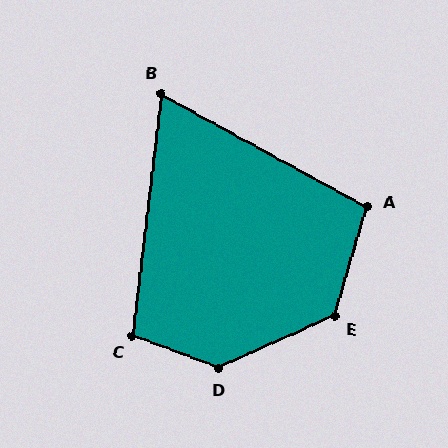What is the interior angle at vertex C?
Approximately 104 degrees (obtuse).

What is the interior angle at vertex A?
Approximately 102 degrees (obtuse).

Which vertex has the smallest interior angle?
B, at approximately 68 degrees.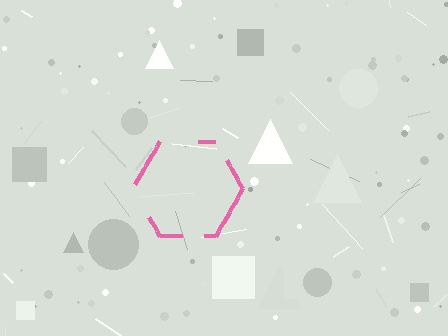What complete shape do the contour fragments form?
The contour fragments form a hexagon.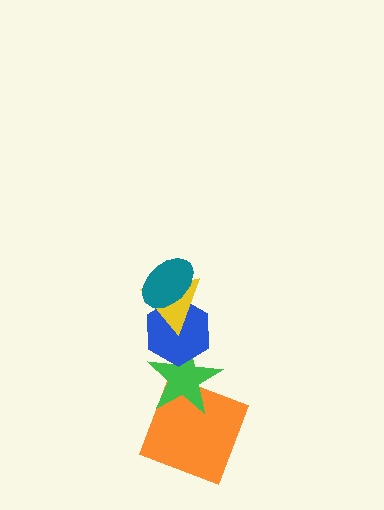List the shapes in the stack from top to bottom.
From top to bottom: the teal ellipse, the yellow triangle, the blue hexagon, the green star, the orange square.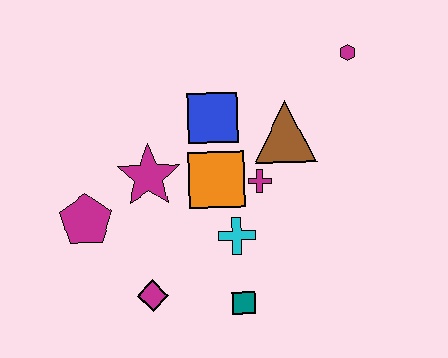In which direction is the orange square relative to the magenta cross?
The orange square is to the left of the magenta cross.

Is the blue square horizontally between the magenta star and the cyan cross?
Yes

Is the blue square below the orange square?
No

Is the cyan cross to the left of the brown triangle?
Yes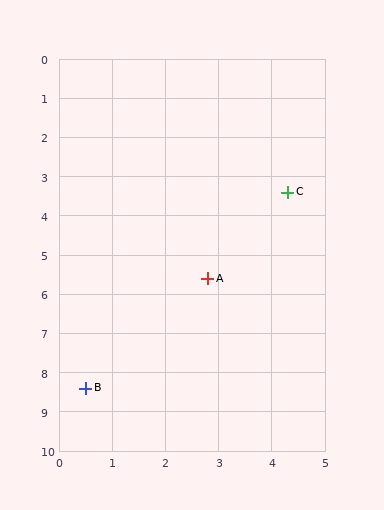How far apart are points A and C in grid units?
Points A and C are about 2.7 grid units apart.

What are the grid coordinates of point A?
Point A is at approximately (2.8, 5.6).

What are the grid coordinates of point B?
Point B is at approximately (0.5, 8.4).